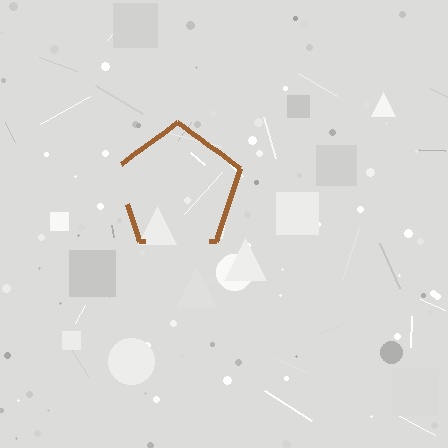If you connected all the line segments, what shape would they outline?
They would outline a pentagon.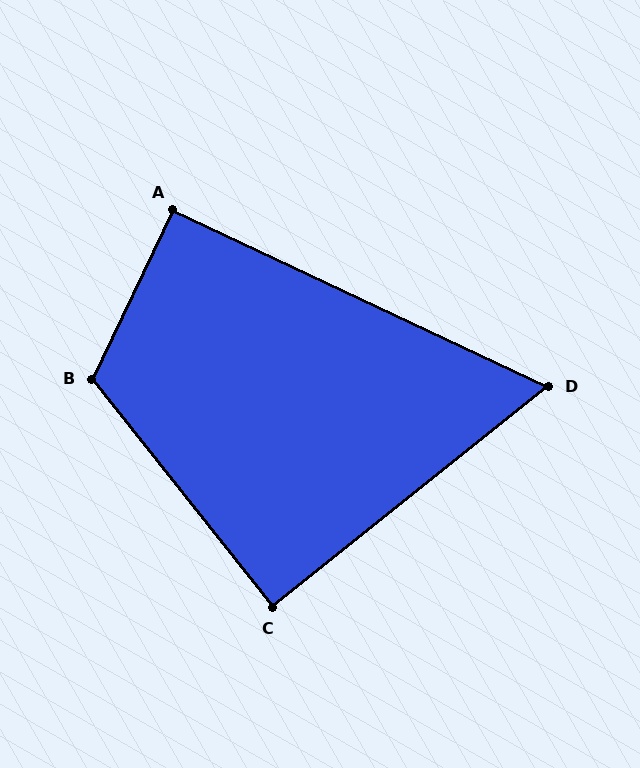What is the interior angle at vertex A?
Approximately 90 degrees (approximately right).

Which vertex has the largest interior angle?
B, at approximately 116 degrees.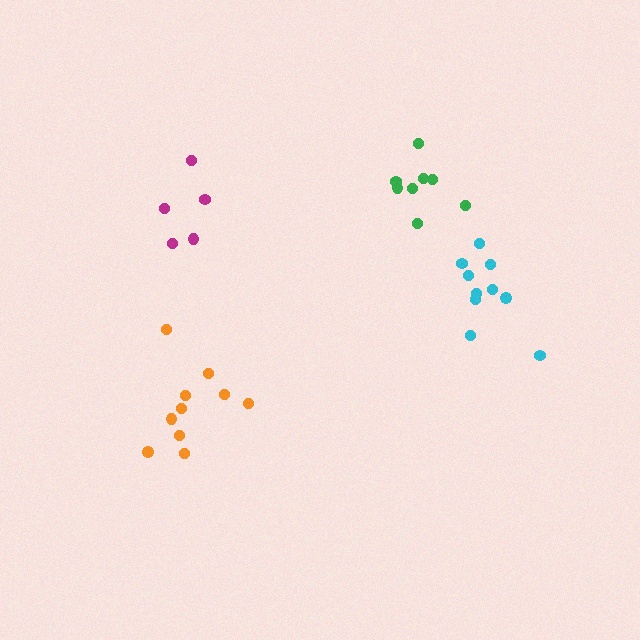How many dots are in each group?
Group 1: 5 dots, Group 2: 8 dots, Group 3: 10 dots, Group 4: 10 dots (33 total).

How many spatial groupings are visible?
There are 4 spatial groupings.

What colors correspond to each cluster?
The clusters are colored: magenta, green, orange, cyan.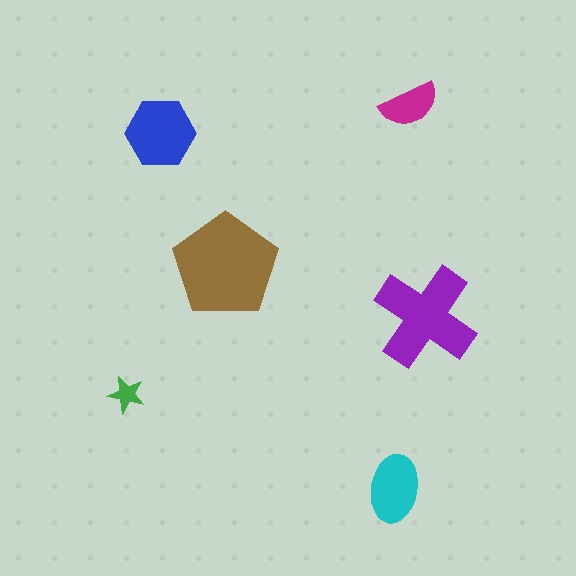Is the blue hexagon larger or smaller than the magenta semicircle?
Larger.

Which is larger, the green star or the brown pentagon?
The brown pentagon.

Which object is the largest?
The brown pentagon.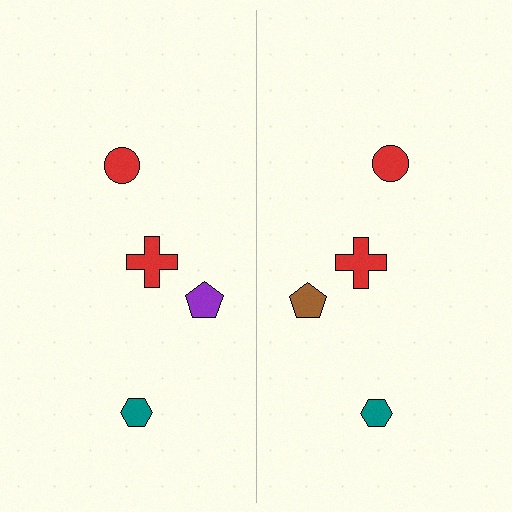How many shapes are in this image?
There are 8 shapes in this image.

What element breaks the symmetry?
The brown pentagon on the right side breaks the symmetry — its mirror counterpart is purple.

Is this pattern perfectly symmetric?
No, the pattern is not perfectly symmetric. The brown pentagon on the right side breaks the symmetry — its mirror counterpart is purple.